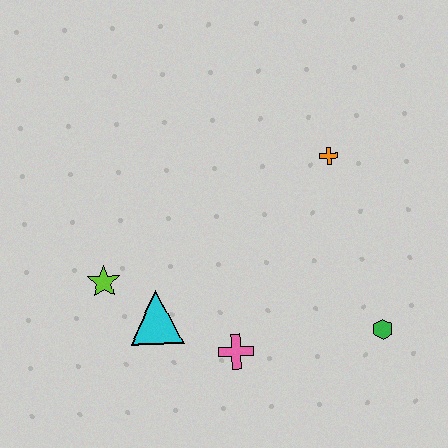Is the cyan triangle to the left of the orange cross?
Yes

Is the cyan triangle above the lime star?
No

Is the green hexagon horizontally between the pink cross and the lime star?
No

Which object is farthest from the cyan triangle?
The orange cross is farthest from the cyan triangle.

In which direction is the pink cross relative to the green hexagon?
The pink cross is to the left of the green hexagon.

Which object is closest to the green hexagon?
The pink cross is closest to the green hexagon.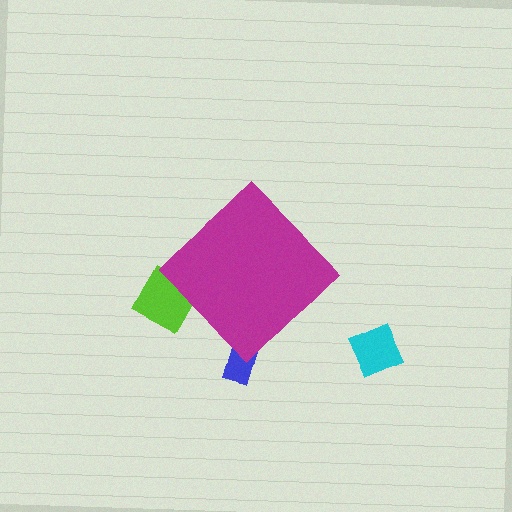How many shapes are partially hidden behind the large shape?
2 shapes are partially hidden.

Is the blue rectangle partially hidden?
Yes, the blue rectangle is partially hidden behind the magenta diamond.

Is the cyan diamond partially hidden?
No, the cyan diamond is fully visible.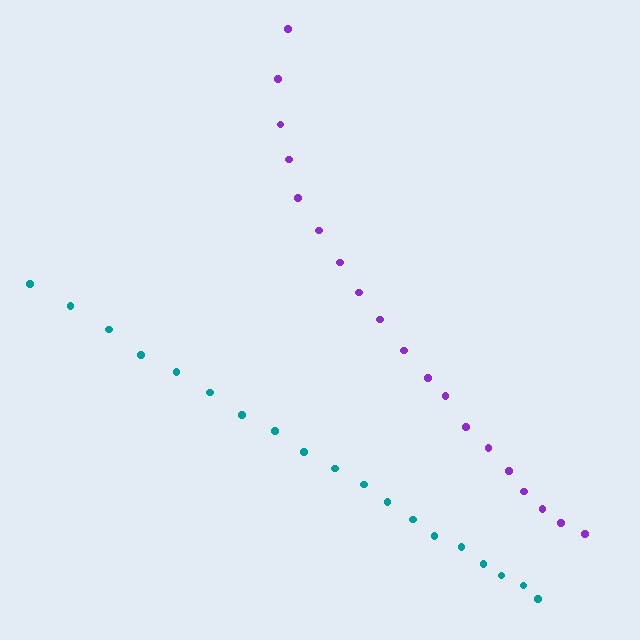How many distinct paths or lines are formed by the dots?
There are 2 distinct paths.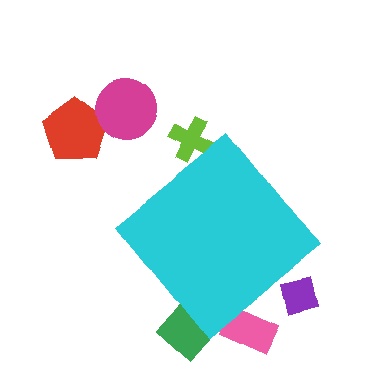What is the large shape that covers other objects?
A cyan diamond.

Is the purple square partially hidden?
Yes, the purple square is partially hidden behind the cyan diamond.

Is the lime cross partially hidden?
Yes, the lime cross is partially hidden behind the cyan diamond.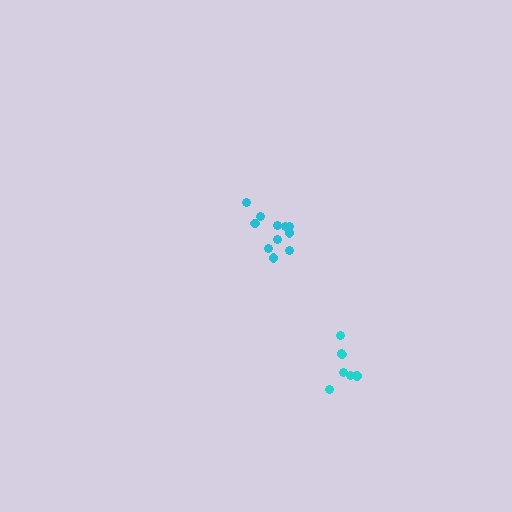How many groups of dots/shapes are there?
There are 2 groups.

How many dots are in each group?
Group 1: 11 dots, Group 2: 7 dots (18 total).